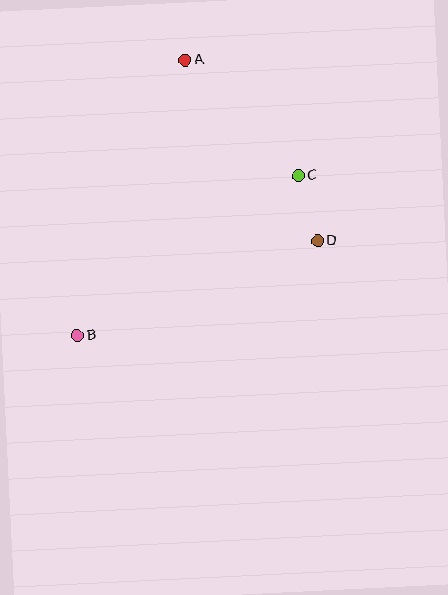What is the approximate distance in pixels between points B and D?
The distance between B and D is approximately 258 pixels.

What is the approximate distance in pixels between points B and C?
The distance between B and C is approximately 273 pixels.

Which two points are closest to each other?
Points C and D are closest to each other.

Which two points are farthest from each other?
Points A and B are farthest from each other.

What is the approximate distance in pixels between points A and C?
The distance between A and C is approximately 162 pixels.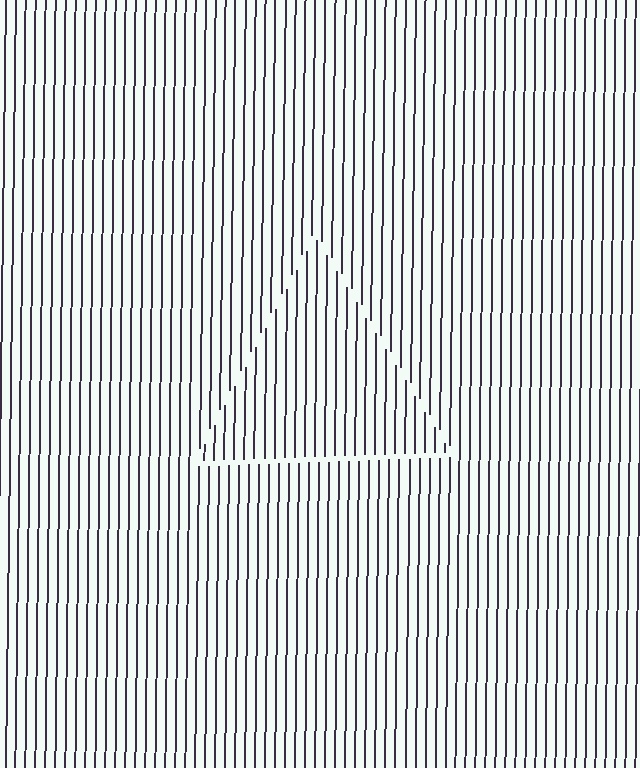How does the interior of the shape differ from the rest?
The interior of the shape contains the same grating, shifted by half a period — the contour is defined by the phase discontinuity where line-ends from the inner and outer gratings abut.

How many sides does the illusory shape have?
3 sides — the line-ends trace a triangle.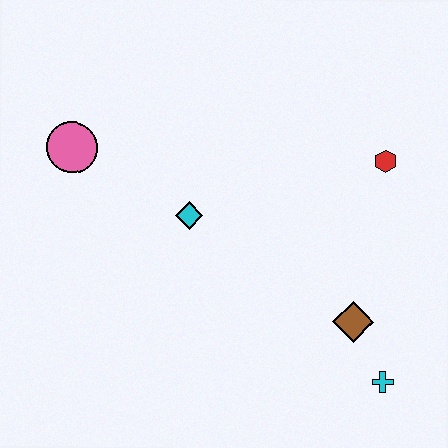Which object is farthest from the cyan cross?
The pink circle is farthest from the cyan cross.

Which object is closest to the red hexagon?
The brown diamond is closest to the red hexagon.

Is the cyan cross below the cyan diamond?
Yes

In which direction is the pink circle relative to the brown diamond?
The pink circle is to the left of the brown diamond.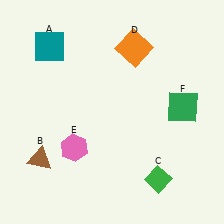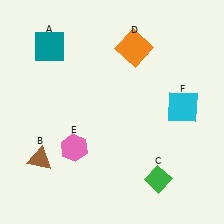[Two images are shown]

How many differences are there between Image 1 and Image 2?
There is 1 difference between the two images.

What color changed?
The square (F) changed from green in Image 1 to cyan in Image 2.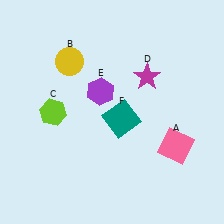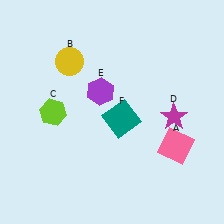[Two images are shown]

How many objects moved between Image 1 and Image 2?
1 object moved between the two images.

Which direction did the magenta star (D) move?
The magenta star (D) moved down.